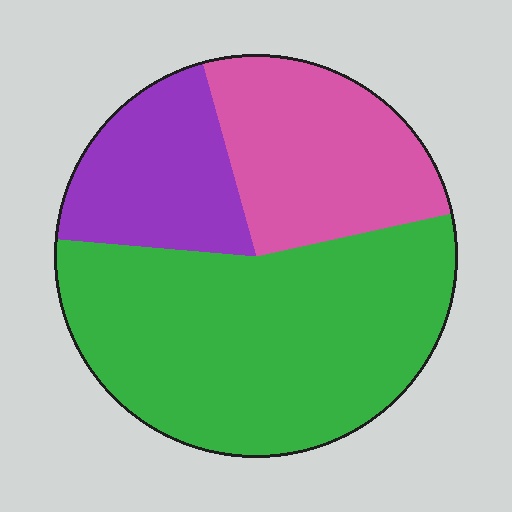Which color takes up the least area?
Purple, at roughly 20%.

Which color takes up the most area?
Green, at roughly 55%.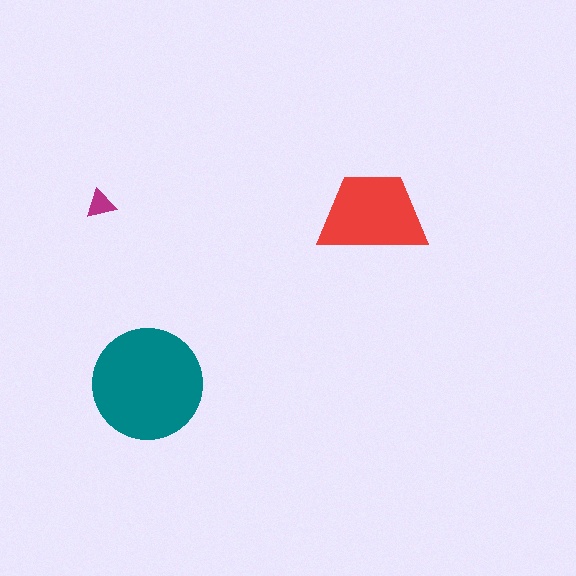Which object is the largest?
The teal circle.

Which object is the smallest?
The magenta triangle.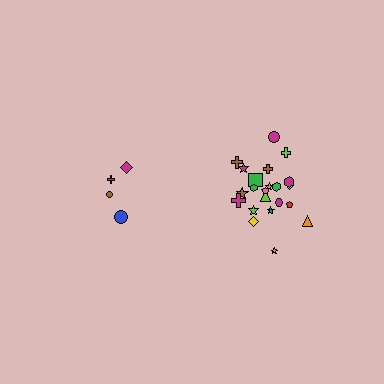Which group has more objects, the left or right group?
The right group.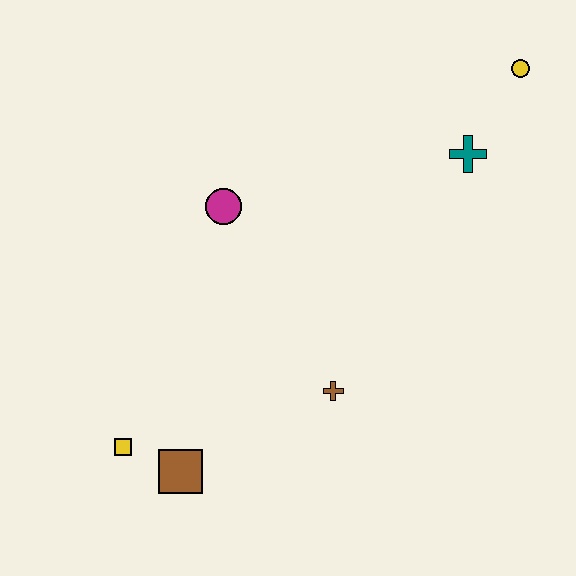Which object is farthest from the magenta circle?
The yellow circle is farthest from the magenta circle.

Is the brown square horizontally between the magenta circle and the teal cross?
No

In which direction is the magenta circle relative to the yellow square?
The magenta circle is above the yellow square.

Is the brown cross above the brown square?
Yes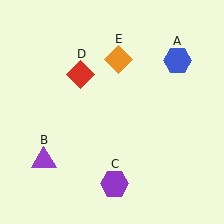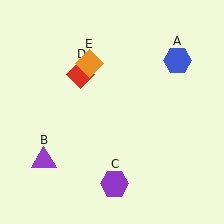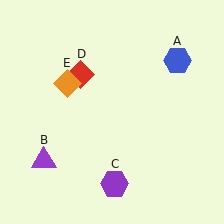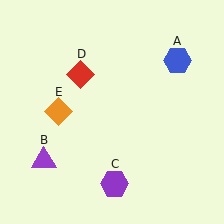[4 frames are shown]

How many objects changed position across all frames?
1 object changed position: orange diamond (object E).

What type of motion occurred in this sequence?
The orange diamond (object E) rotated counterclockwise around the center of the scene.